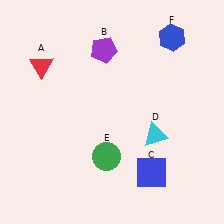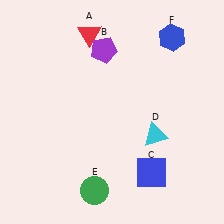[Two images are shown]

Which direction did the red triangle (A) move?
The red triangle (A) moved right.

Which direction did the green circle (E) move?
The green circle (E) moved down.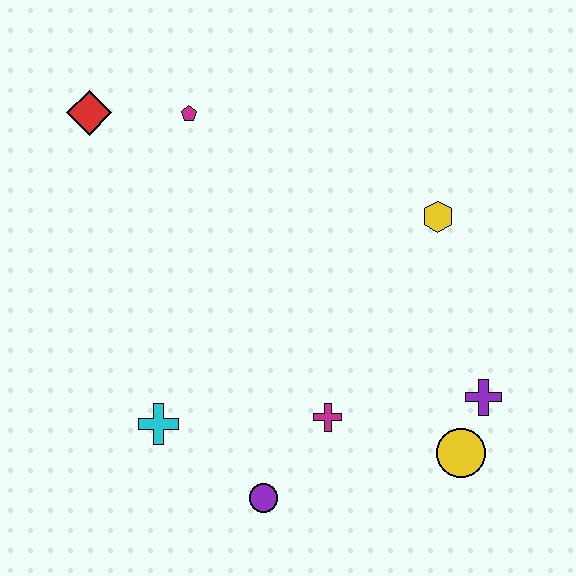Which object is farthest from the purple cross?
The red diamond is farthest from the purple cross.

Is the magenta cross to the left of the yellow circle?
Yes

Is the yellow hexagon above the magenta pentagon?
No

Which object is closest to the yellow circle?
The purple cross is closest to the yellow circle.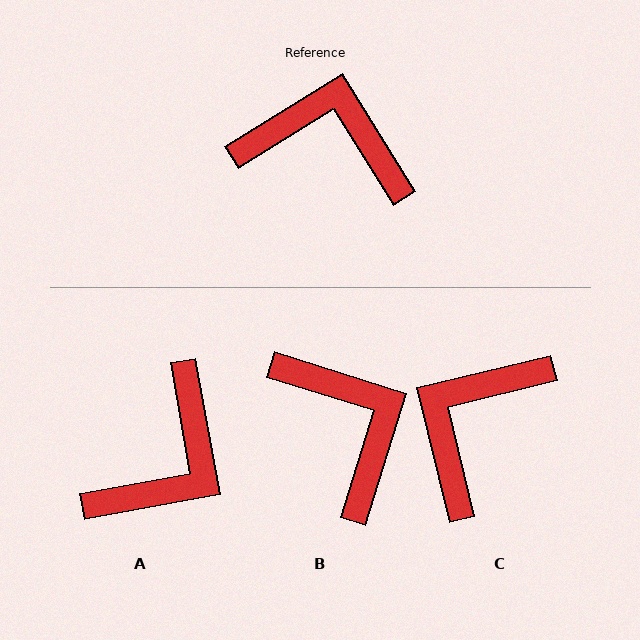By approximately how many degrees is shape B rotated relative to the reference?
Approximately 49 degrees clockwise.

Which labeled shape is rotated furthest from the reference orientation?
A, about 112 degrees away.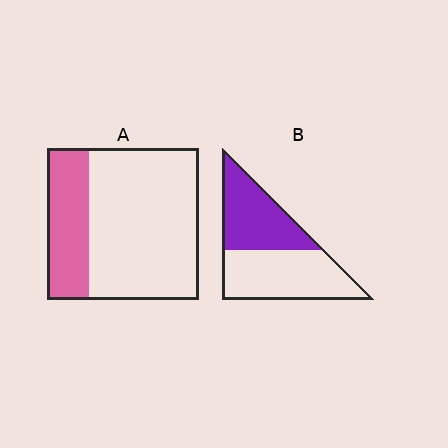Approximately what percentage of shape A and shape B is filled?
A is approximately 30% and B is approximately 45%.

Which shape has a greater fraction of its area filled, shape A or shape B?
Shape B.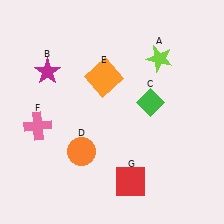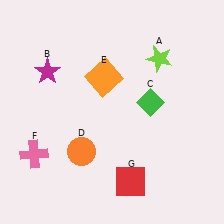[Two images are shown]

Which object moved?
The pink cross (F) moved down.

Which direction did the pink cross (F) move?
The pink cross (F) moved down.